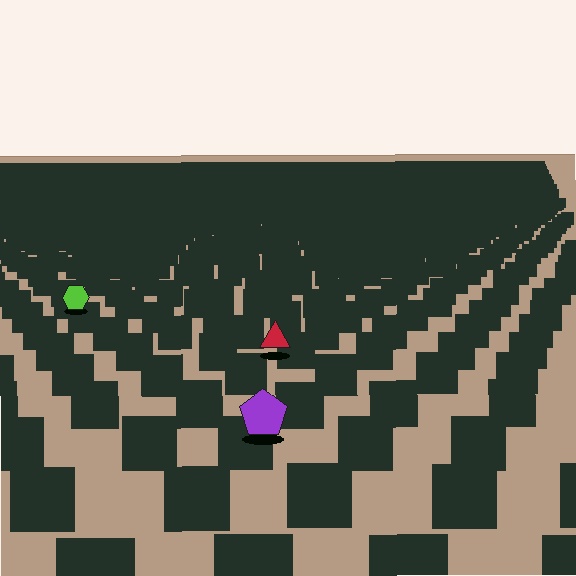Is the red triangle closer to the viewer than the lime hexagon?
Yes. The red triangle is closer — you can tell from the texture gradient: the ground texture is coarser near it.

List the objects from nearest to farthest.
From nearest to farthest: the purple pentagon, the red triangle, the lime hexagon.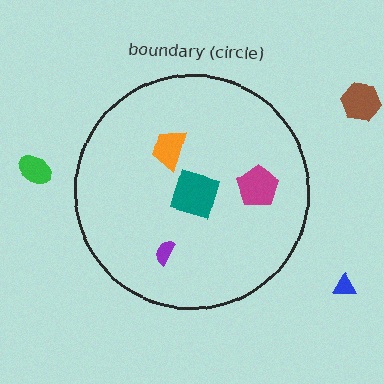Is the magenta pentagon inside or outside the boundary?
Inside.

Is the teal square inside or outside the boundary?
Inside.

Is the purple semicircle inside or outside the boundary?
Inside.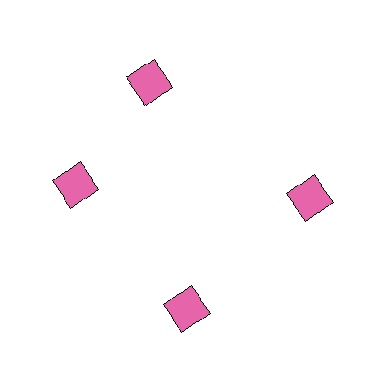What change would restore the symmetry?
The symmetry would be restored by rotating it back into even spacing with its neighbors so that all 4 squares sit at equal angles and equal distance from the center.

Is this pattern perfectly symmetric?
No. The 4 pink squares are arranged in a ring, but one element near the 12 o'clock position is rotated out of alignment along the ring, breaking the 4-fold rotational symmetry.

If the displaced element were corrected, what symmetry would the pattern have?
It would have 4-fold rotational symmetry — the pattern would map onto itself every 90 degrees.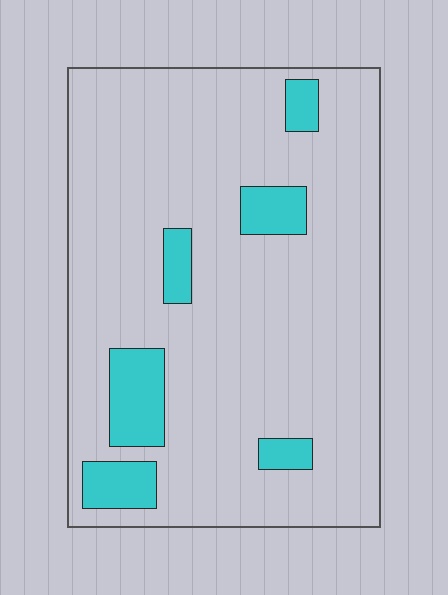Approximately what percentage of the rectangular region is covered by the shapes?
Approximately 15%.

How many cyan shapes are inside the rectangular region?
6.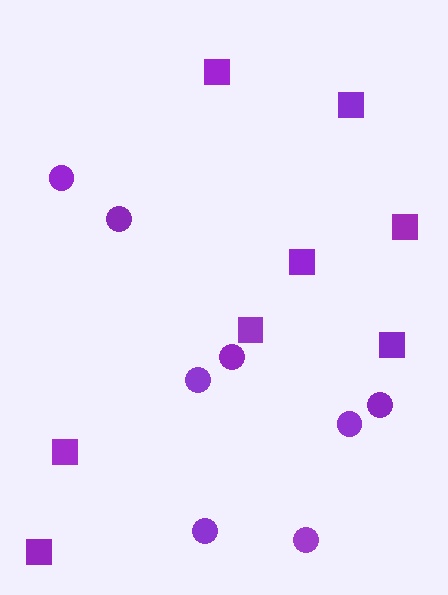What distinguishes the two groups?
There are 2 groups: one group of circles (8) and one group of squares (8).